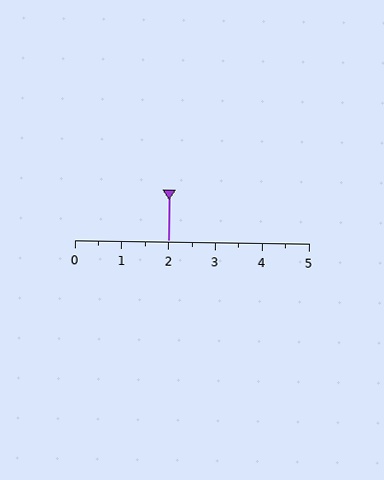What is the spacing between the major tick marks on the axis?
The major ticks are spaced 1 apart.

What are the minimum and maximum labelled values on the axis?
The axis runs from 0 to 5.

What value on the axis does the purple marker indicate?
The marker indicates approximately 2.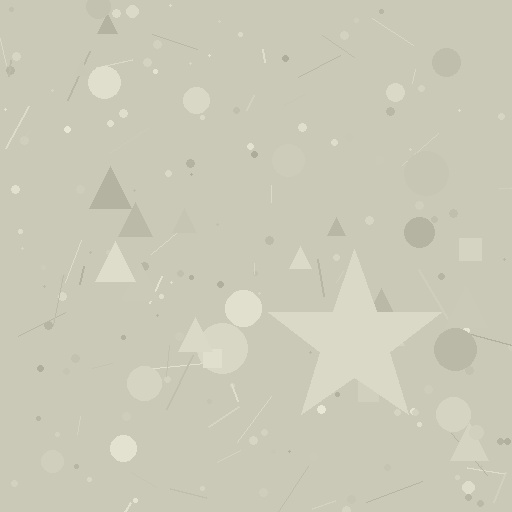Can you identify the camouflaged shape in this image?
The camouflaged shape is a star.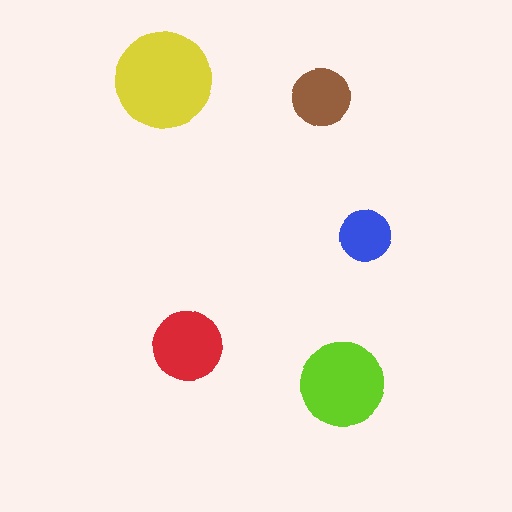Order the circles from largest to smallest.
the yellow one, the lime one, the red one, the brown one, the blue one.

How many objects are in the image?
There are 5 objects in the image.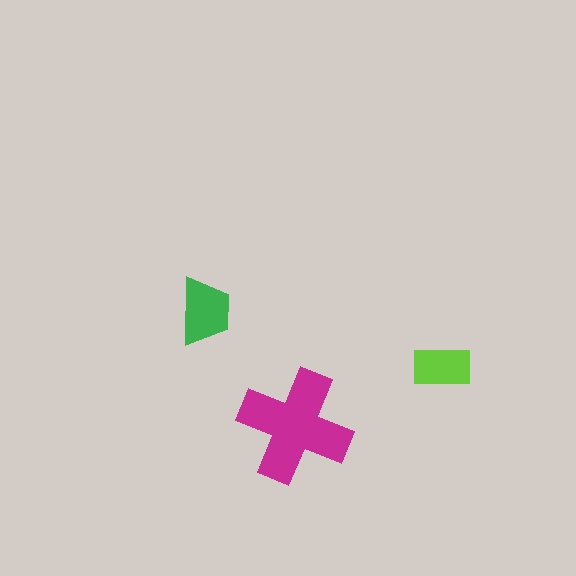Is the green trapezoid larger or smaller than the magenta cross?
Smaller.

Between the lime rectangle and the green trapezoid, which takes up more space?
The green trapezoid.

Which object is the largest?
The magenta cross.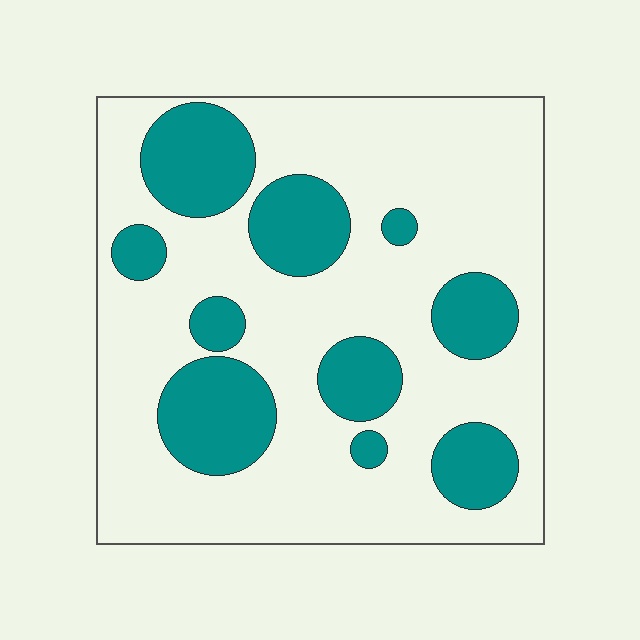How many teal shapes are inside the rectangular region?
10.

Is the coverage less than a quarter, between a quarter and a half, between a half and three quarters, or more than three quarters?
Between a quarter and a half.